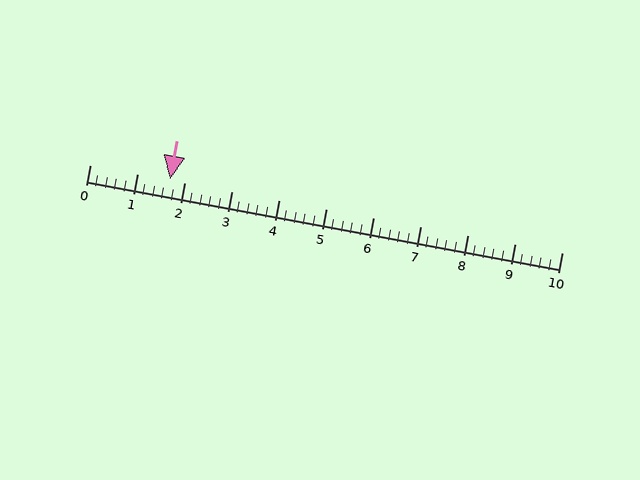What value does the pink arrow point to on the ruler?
The pink arrow points to approximately 1.7.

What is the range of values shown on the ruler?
The ruler shows values from 0 to 10.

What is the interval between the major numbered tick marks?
The major tick marks are spaced 1 units apart.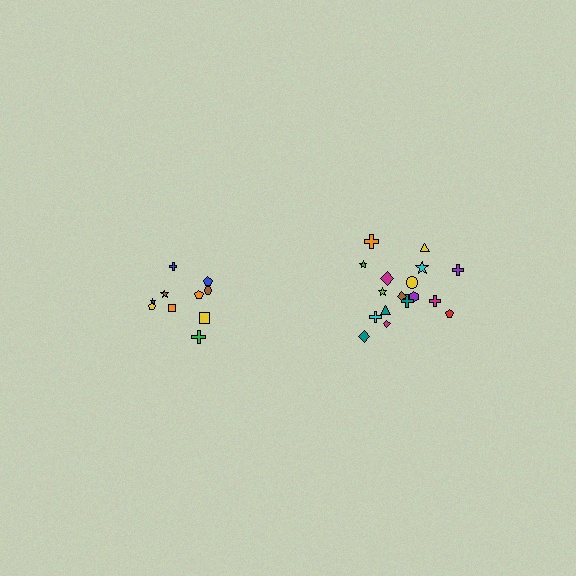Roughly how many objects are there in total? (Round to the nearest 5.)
Roughly 30 objects in total.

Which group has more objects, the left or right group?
The right group.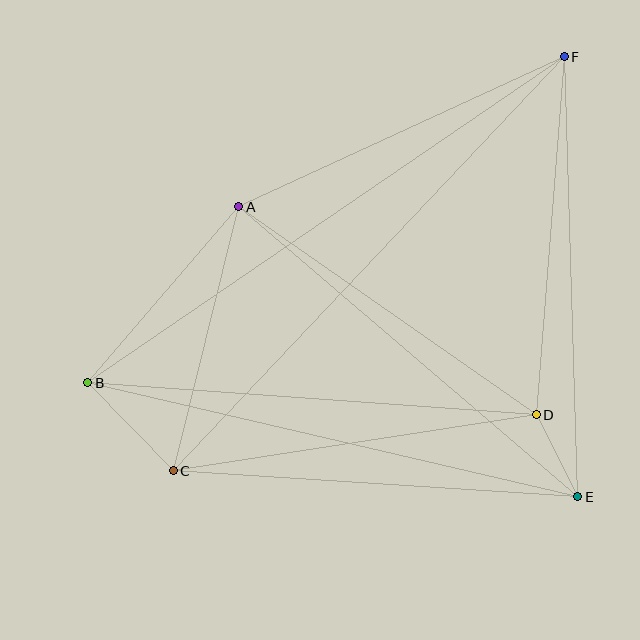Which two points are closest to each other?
Points D and E are closest to each other.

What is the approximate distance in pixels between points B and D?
The distance between B and D is approximately 450 pixels.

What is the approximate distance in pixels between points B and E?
The distance between B and E is approximately 503 pixels.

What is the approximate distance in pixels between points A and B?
The distance between A and B is approximately 232 pixels.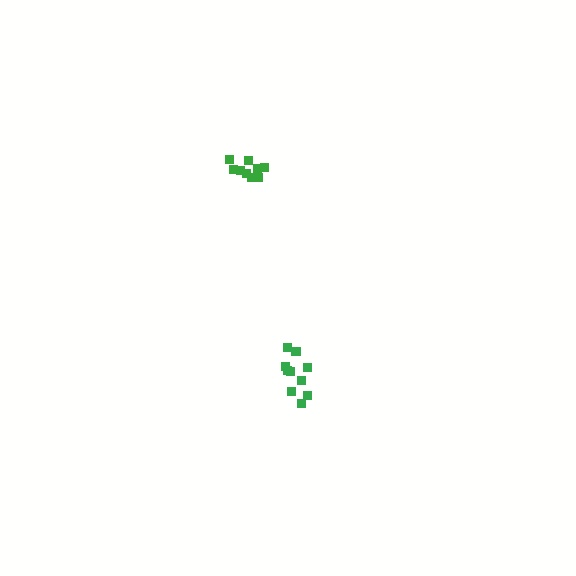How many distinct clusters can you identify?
There are 2 distinct clusters.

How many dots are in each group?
Group 1: 10 dots, Group 2: 9 dots (19 total).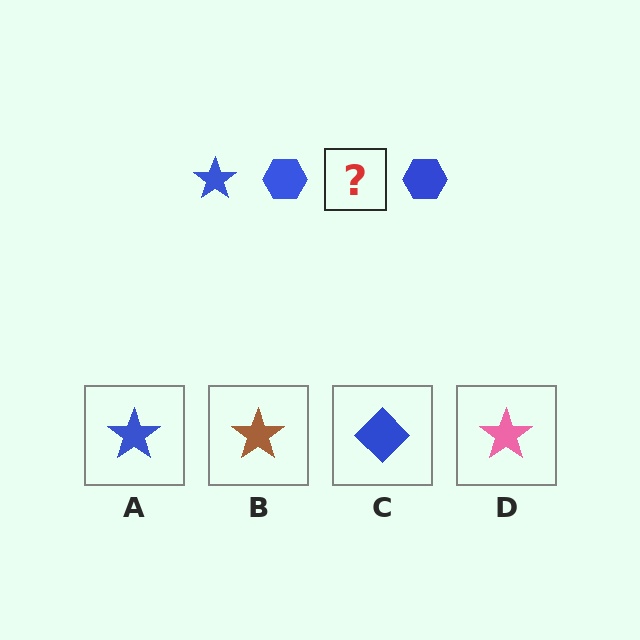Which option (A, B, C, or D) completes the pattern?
A.